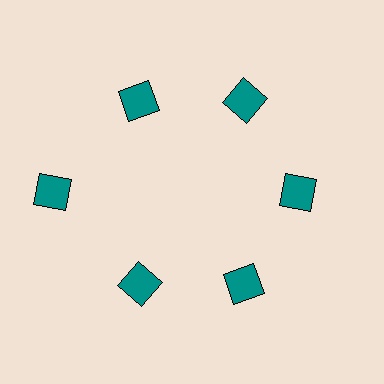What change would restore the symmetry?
The symmetry would be restored by moving it inward, back onto the ring so that all 6 squares sit at equal angles and equal distance from the center.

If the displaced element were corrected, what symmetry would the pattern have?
It would have 6-fold rotational symmetry — the pattern would map onto itself every 60 degrees.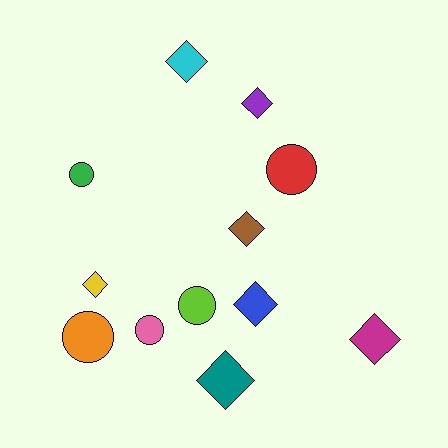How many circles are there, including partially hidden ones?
There are 5 circles.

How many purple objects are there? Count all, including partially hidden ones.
There is 1 purple object.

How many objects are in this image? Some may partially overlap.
There are 12 objects.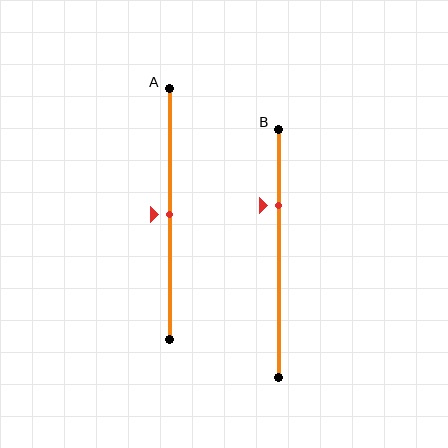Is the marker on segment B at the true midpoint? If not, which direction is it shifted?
No, the marker on segment B is shifted upward by about 19% of the segment length.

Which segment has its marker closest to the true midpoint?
Segment A has its marker closest to the true midpoint.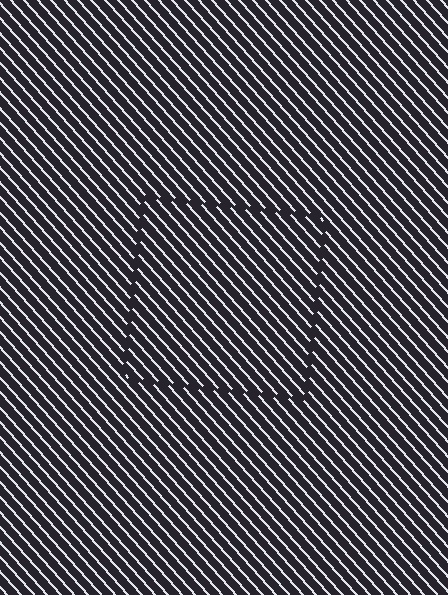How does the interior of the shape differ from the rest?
The interior of the shape contains the same grating, shifted by half a period — the contour is defined by the phase discontinuity where line-ends from the inner and outer gratings abut.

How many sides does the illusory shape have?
4 sides — the line-ends trace a square.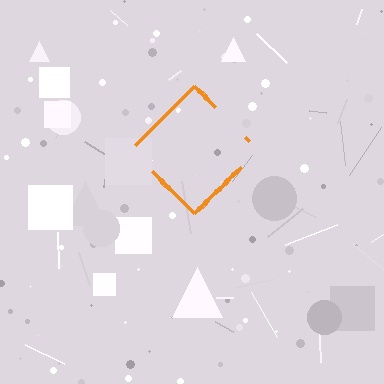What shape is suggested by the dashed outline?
The dashed outline suggests a diamond.